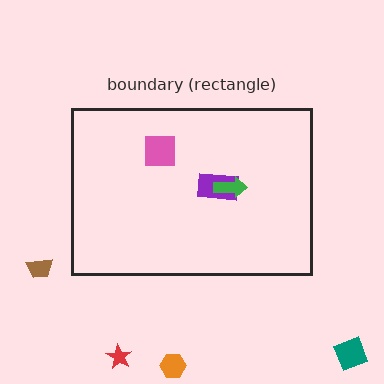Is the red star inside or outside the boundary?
Outside.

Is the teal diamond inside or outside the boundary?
Outside.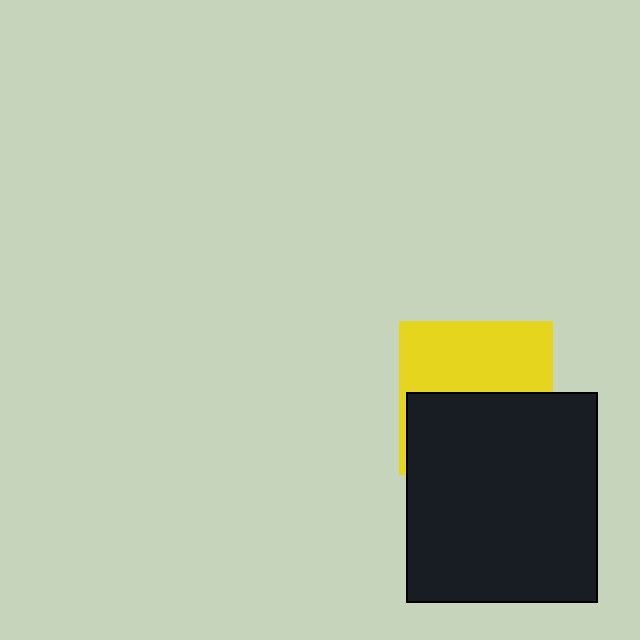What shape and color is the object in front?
The object in front is a black rectangle.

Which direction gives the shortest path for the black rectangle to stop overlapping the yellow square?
Moving down gives the shortest separation.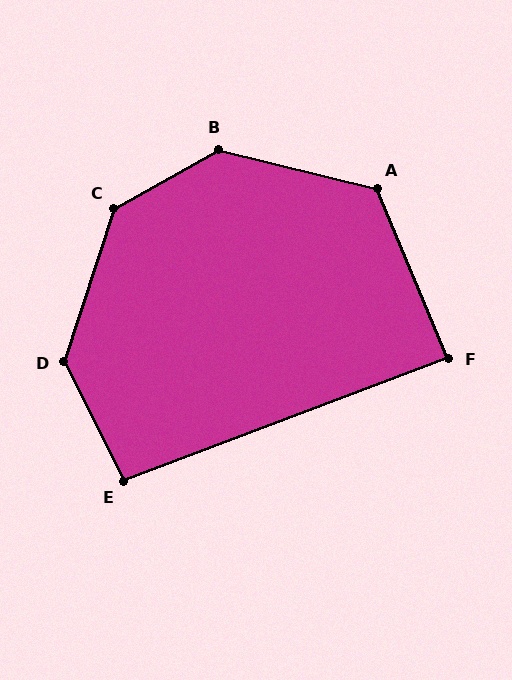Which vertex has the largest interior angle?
C, at approximately 137 degrees.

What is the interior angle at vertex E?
Approximately 96 degrees (obtuse).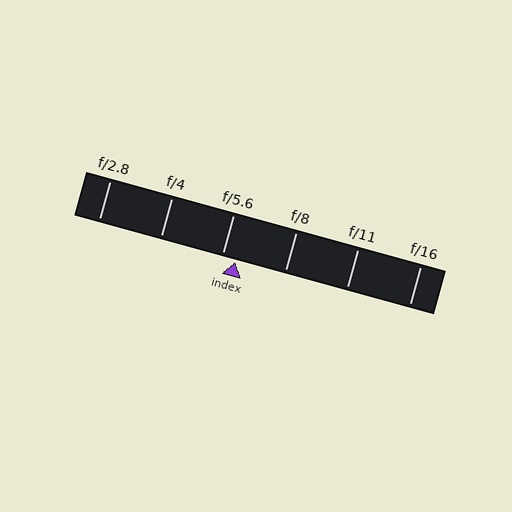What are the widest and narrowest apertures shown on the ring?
The widest aperture shown is f/2.8 and the narrowest is f/16.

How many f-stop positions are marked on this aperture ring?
There are 6 f-stop positions marked.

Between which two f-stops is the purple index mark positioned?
The index mark is between f/5.6 and f/8.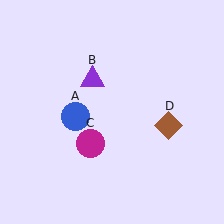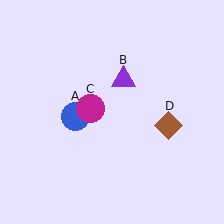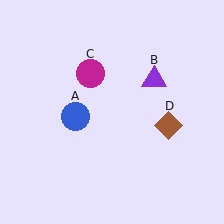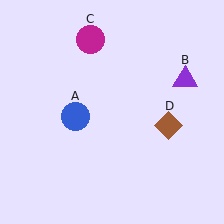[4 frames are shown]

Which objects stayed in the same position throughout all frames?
Blue circle (object A) and brown diamond (object D) remained stationary.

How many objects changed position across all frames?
2 objects changed position: purple triangle (object B), magenta circle (object C).